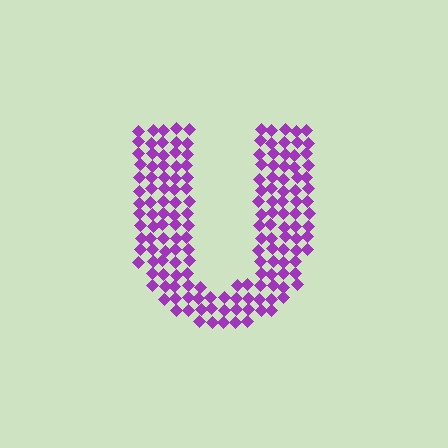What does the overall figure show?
The overall figure shows the letter U.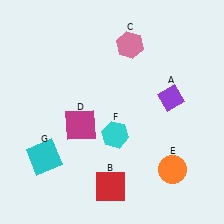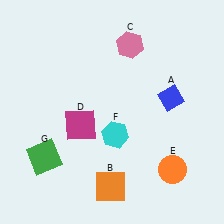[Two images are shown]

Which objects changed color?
A changed from purple to blue. B changed from red to orange. G changed from cyan to green.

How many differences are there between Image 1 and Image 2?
There are 3 differences between the two images.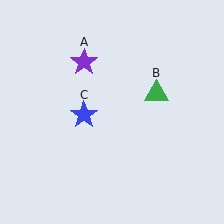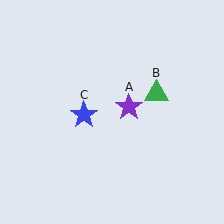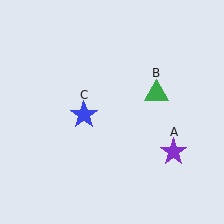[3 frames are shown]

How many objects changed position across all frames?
1 object changed position: purple star (object A).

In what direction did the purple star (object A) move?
The purple star (object A) moved down and to the right.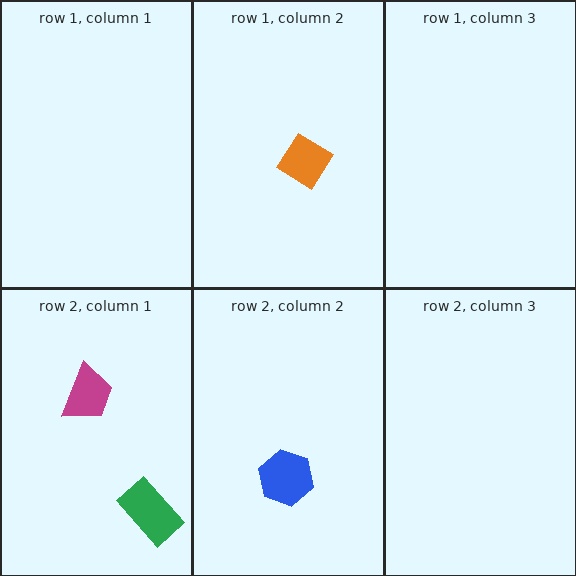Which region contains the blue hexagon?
The row 2, column 2 region.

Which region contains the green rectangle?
The row 2, column 1 region.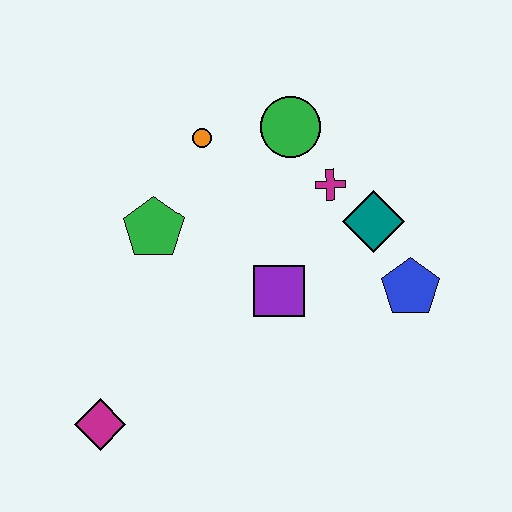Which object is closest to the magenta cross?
The teal diamond is closest to the magenta cross.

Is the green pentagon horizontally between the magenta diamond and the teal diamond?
Yes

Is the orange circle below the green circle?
Yes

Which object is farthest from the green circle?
The magenta diamond is farthest from the green circle.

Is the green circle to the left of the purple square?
No